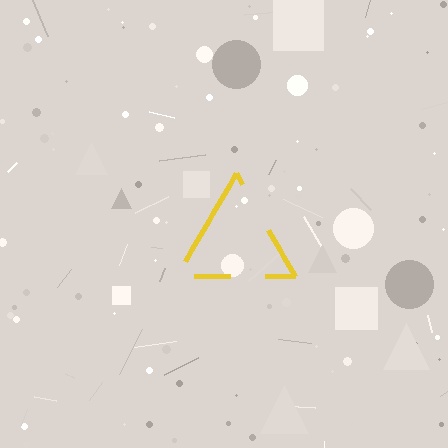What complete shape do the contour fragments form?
The contour fragments form a triangle.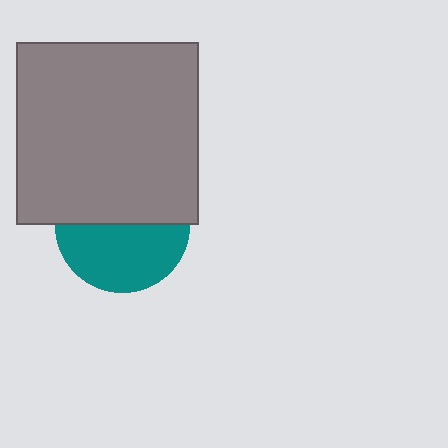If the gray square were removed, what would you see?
You would see the complete teal circle.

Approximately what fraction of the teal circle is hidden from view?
Roughly 50% of the teal circle is hidden behind the gray square.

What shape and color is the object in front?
The object in front is a gray square.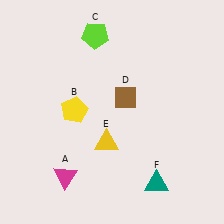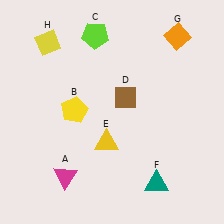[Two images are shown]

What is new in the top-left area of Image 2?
A yellow diamond (H) was added in the top-left area of Image 2.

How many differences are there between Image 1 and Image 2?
There are 2 differences between the two images.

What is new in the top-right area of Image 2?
An orange diamond (G) was added in the top-right area of Image 2.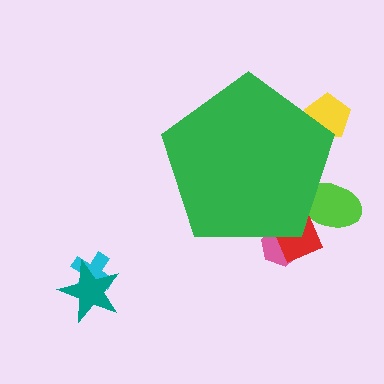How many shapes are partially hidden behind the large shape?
4 shapes are partially hidden.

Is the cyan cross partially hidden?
No, the cyan cross is fully visible.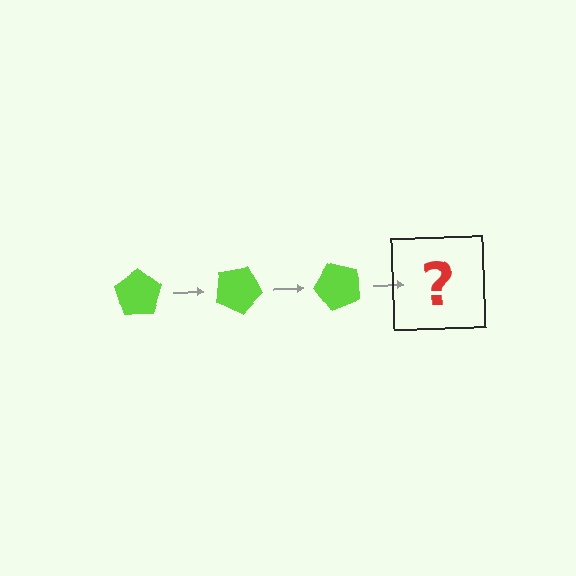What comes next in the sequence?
The next element should be a lime pentagon rotated 75 degrees.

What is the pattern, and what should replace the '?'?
The pattern is that the pentagon rotates 25 degrees each step. The '?' should be a lime pentagon rotated 75 degrees.